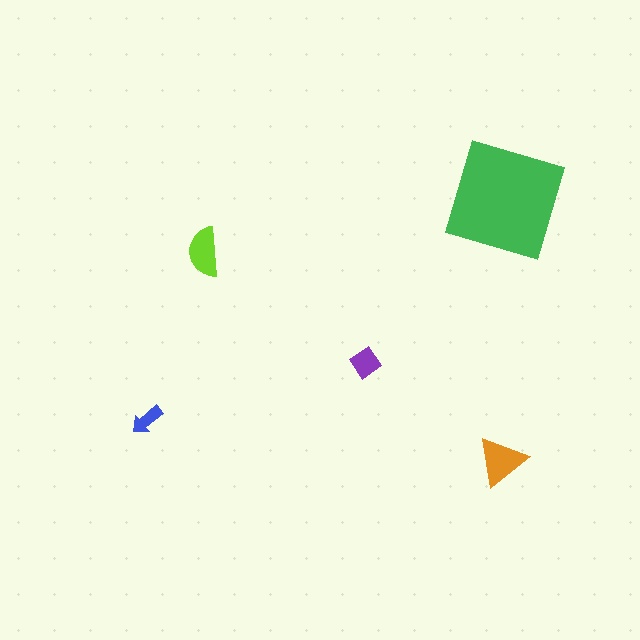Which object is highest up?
The green square is topmost.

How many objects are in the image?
There are 5 objects in the image.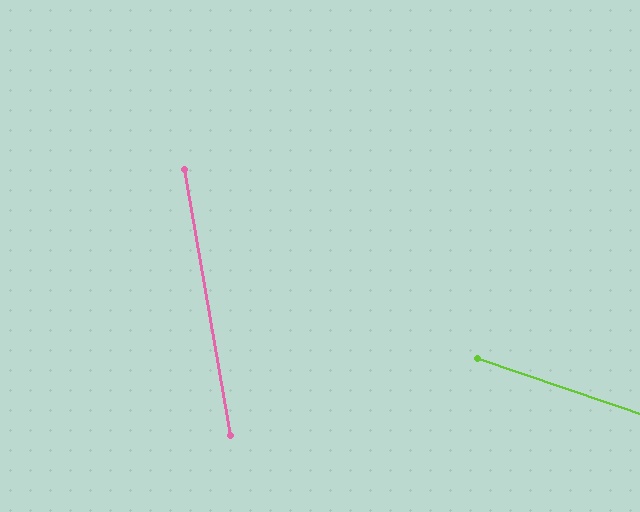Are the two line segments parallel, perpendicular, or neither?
Neither parallel nor perpendicular — they differ by about 62°.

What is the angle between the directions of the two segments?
Approximately 62 degrees.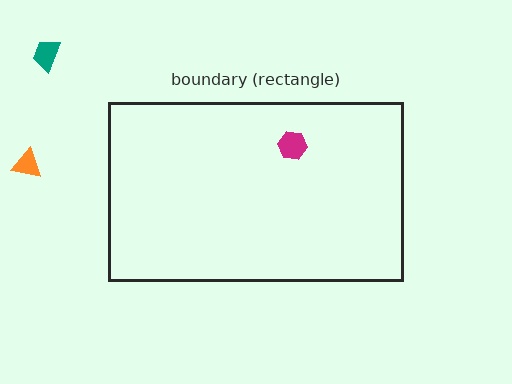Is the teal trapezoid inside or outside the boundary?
Outside.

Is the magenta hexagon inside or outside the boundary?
Inside.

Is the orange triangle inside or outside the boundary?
Outside.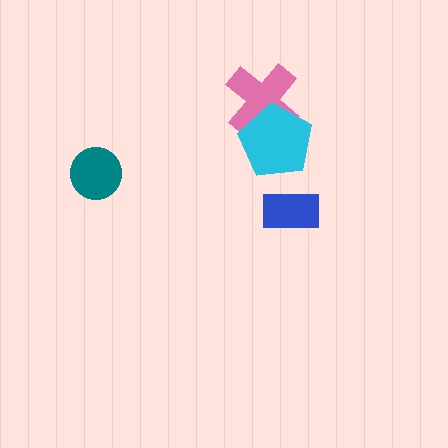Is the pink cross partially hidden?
Yes, it is partially covered by another shape.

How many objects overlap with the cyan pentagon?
1 object overlaps with the cyan pentagon.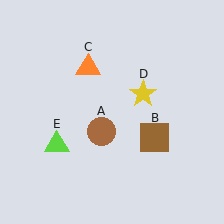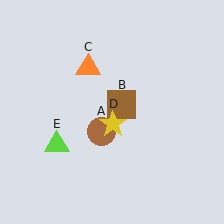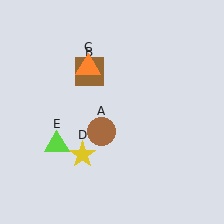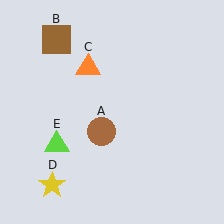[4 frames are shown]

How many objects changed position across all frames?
2 objects changed position: brown square (object B), yellow star (object D).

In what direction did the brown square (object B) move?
The brown square (object B) moved up and to the left.